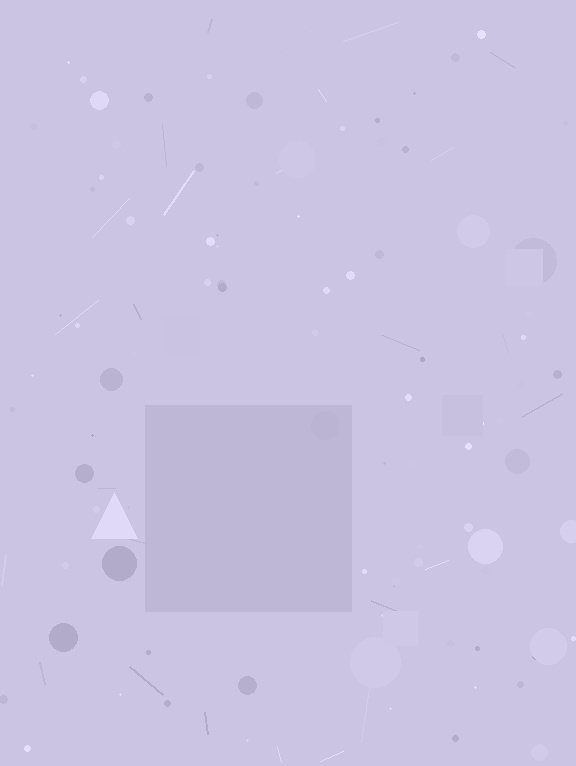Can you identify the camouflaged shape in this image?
The camouflaged shape is a square.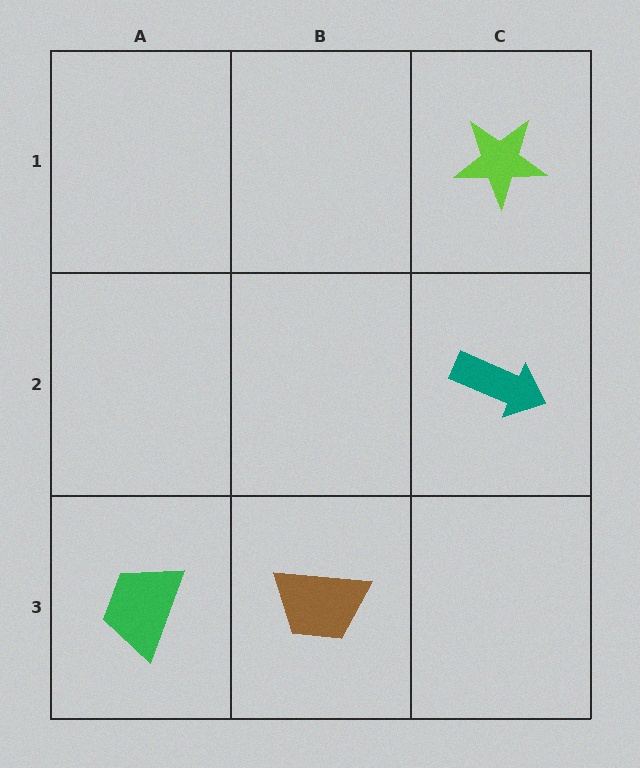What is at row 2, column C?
A teal arrow.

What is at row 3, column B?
A brown trapezoid.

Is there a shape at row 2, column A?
No, that cell is empty.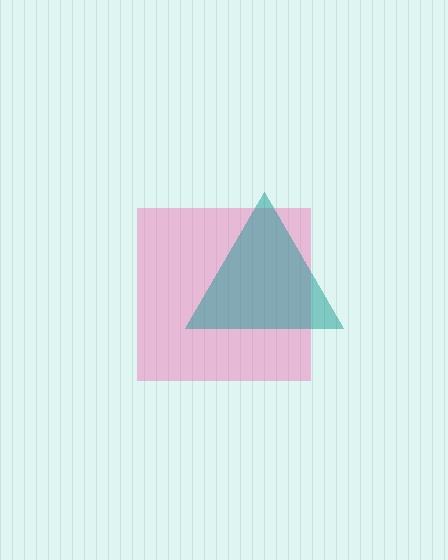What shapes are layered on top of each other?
The layered shapes are: a pink square, a teal triangle.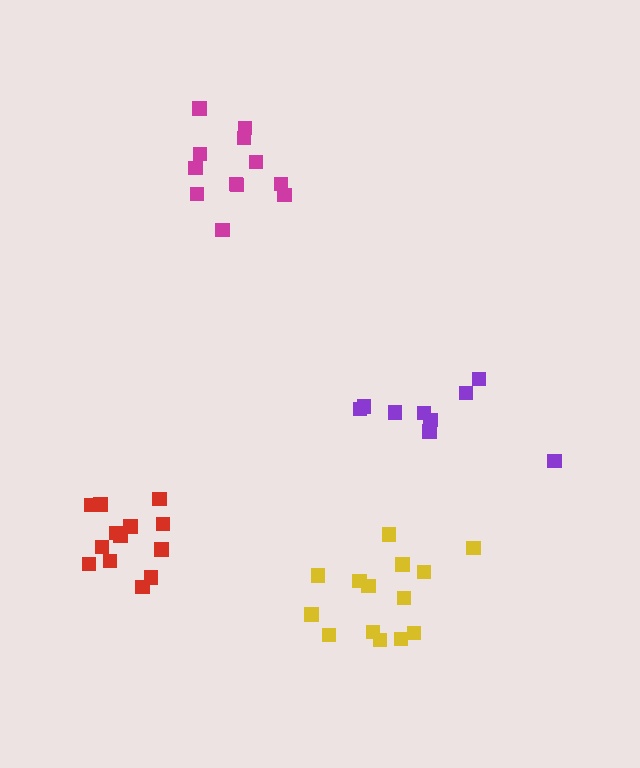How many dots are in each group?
Group 1: 13 dots, Group 2: 9 dots, Group 3: 14 dots, Group 4: 12 dots (48 total).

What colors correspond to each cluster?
The clusters are colored: red, purple, yellow, magenta.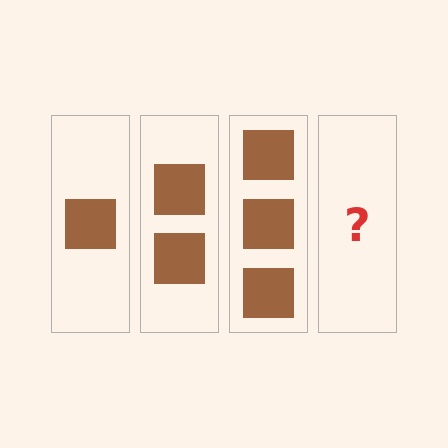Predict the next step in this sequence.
The next step is 4 squares.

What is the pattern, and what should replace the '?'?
The pattern is that each step adds one more square. The '?' should be 4 squares.